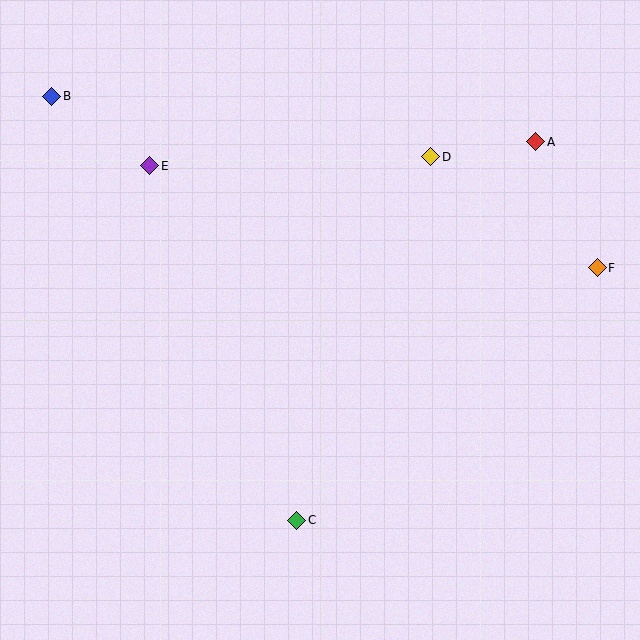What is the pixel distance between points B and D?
The distance between B and D is 384 pixels.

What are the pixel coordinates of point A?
Point A is at (536, 142).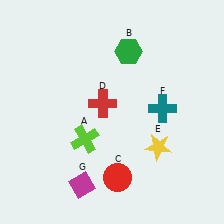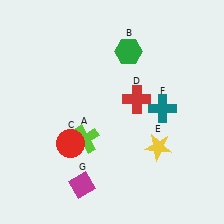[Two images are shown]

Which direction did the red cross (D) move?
The red cross (D) moved right.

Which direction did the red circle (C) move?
The red circle (C) moved left.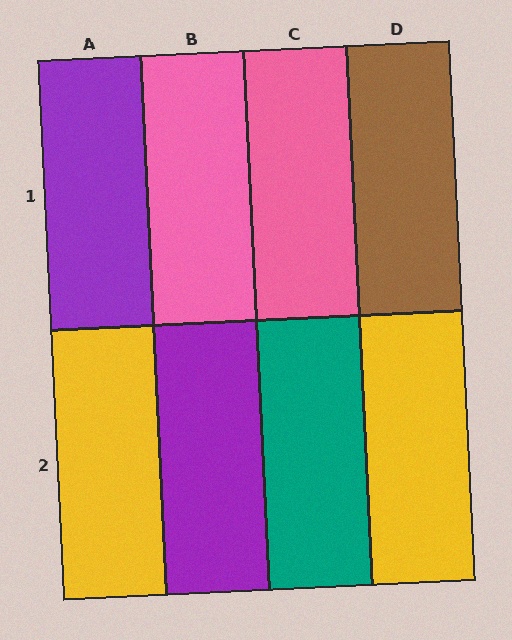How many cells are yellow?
2 cells are yellow.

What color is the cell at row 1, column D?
Brown.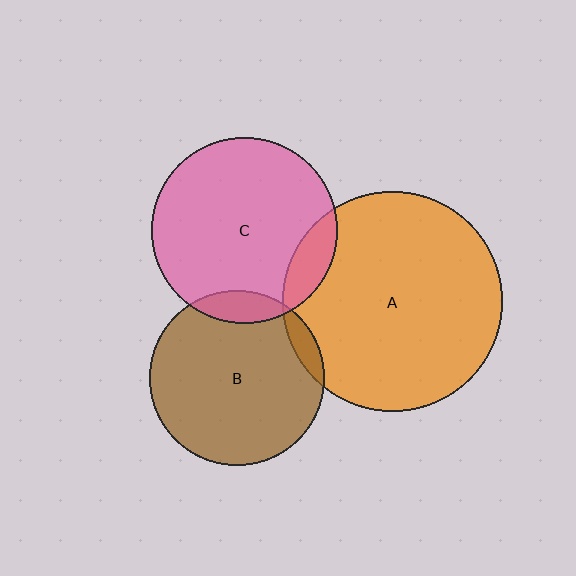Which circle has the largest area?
Circle A (orange).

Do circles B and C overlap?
Yes.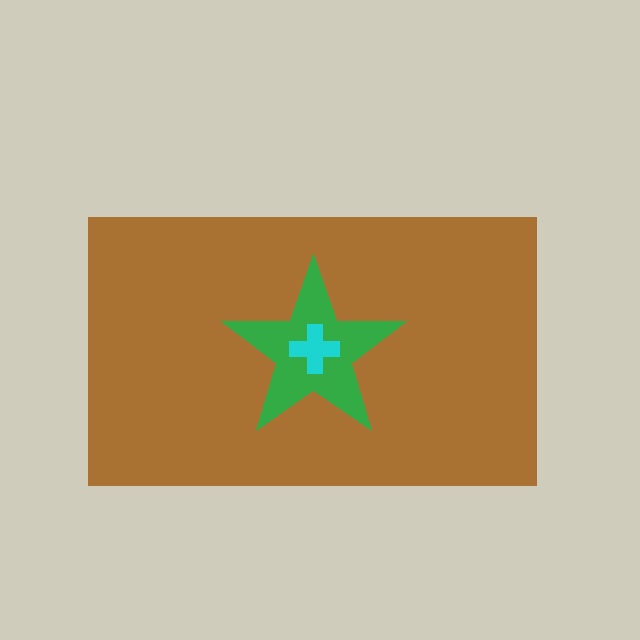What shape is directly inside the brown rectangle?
The green star.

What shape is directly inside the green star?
The cyan cross.